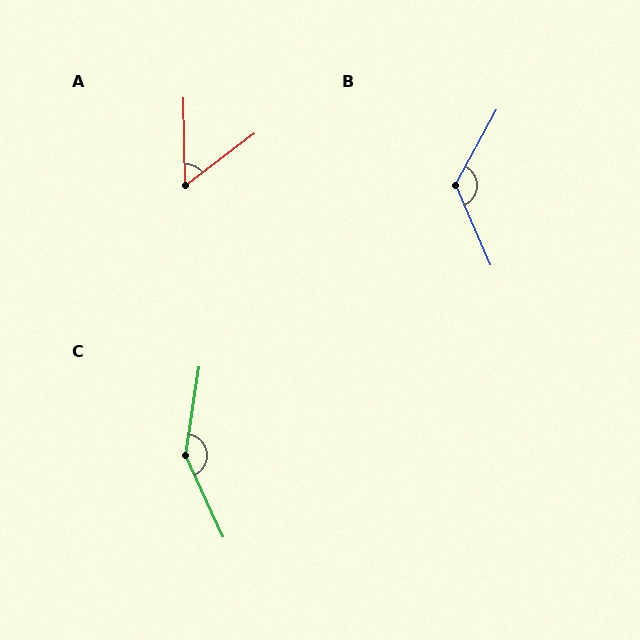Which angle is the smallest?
A, at approximately 54 degrees.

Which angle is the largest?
C, at approximately 147 degrees.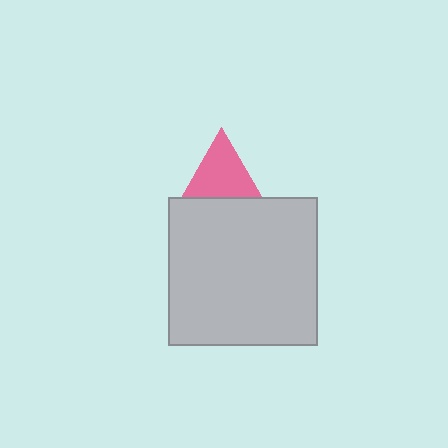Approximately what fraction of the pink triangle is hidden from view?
Roughly 44% of the pink triangle is hidden behind the light gray square.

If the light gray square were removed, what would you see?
You would see the complete pink triangle.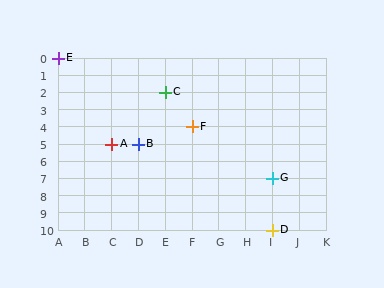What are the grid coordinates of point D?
Point D is at grid coordinates (I, 10).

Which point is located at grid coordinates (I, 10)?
Point D is at (I, 10).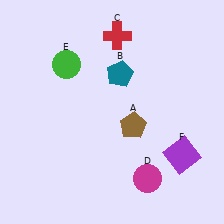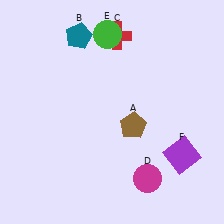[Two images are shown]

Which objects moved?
The objects that moved are: the teal pentagon (B), the green circle (E).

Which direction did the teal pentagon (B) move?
The teal pentagon (B) moved left.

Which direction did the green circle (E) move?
The green circle (E) moved right.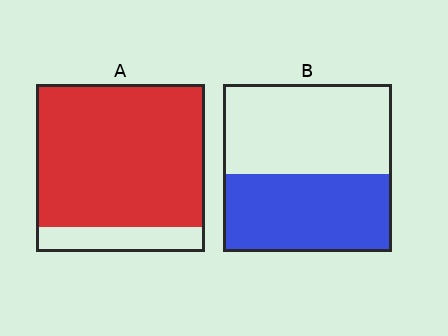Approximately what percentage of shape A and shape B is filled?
A is approximately 85% and B is approximately 45%.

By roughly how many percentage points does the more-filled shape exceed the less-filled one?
By roughly 40 percentage points (A over B).